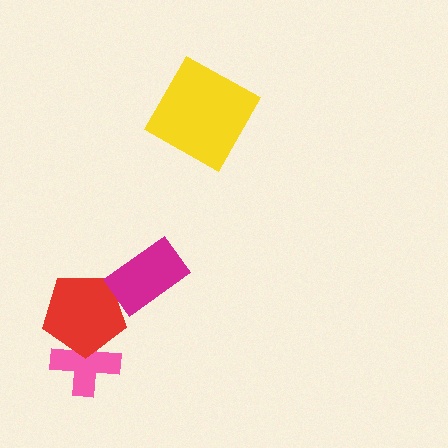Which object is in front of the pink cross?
The red pentagon is in front of the pink cross.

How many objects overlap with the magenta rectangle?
1 object overlaps with the magenta rectangle.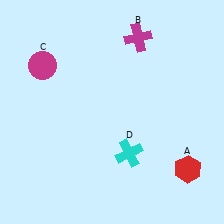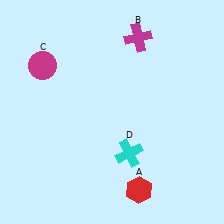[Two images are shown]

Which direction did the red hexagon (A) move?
The red hexagon (A) moved left.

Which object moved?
The red hexagon (A) moved left.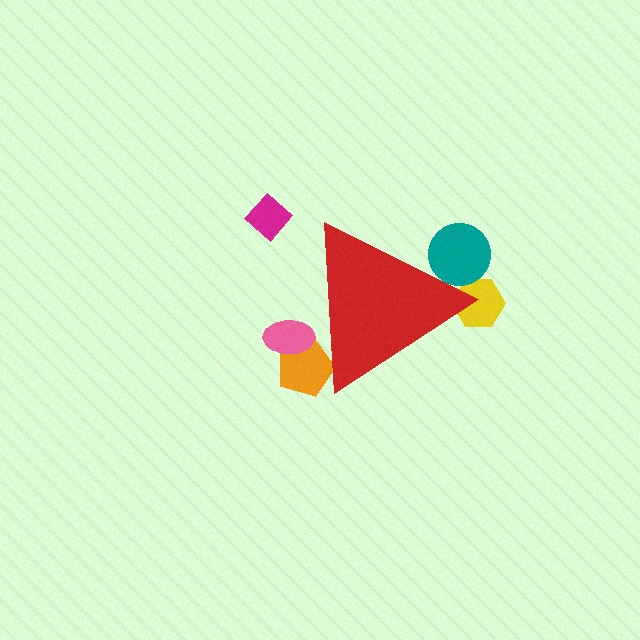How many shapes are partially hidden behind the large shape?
4 shapes are partially hidden.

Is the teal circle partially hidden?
Yes, the teal circle is partially hidden behind the red triangle.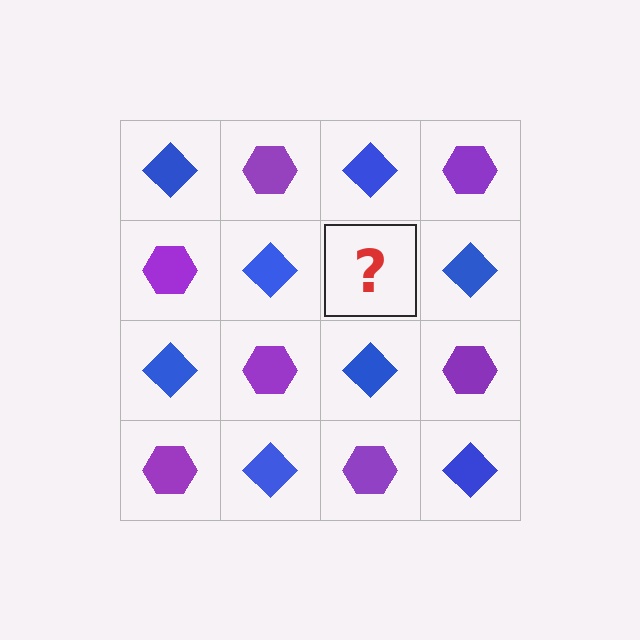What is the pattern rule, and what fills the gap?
The rule is that it alternates blue diamond and purple hexagon in a checkerboard pattern. The gap should be filled with a purple hexagon.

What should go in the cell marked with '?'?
The missing cell should contain a purple hexagon.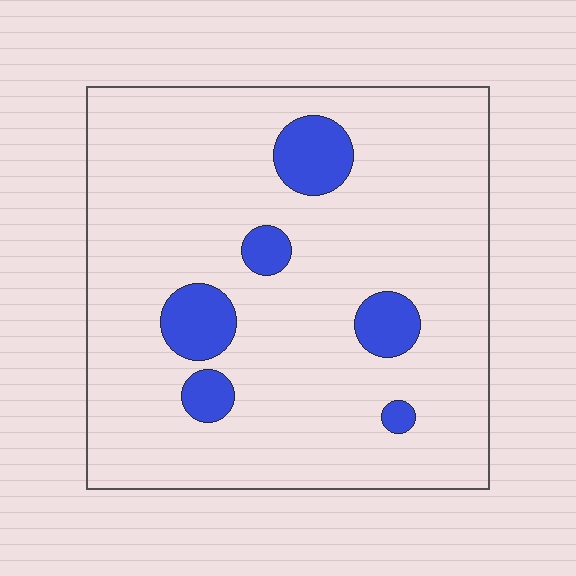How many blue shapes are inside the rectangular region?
6.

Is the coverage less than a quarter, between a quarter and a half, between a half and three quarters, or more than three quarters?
Less than a quarter.